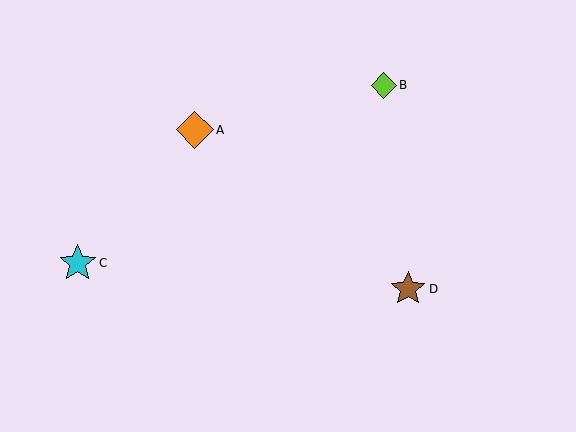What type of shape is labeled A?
Shape A is an orange diamond.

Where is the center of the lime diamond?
The center of the lime diamond is at (384, 85).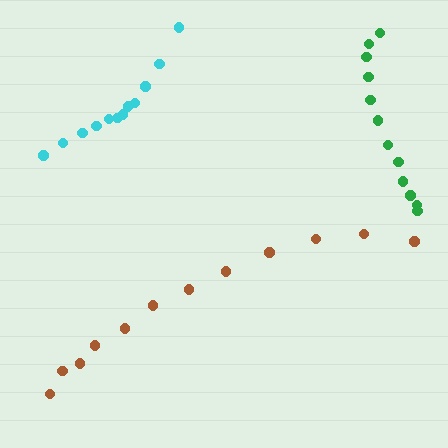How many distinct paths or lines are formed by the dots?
There are 3 distinct paths.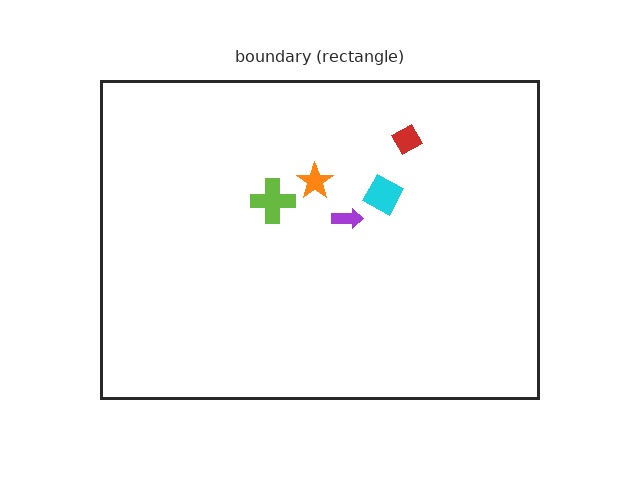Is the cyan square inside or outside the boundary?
Inside.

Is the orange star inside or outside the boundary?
Inside.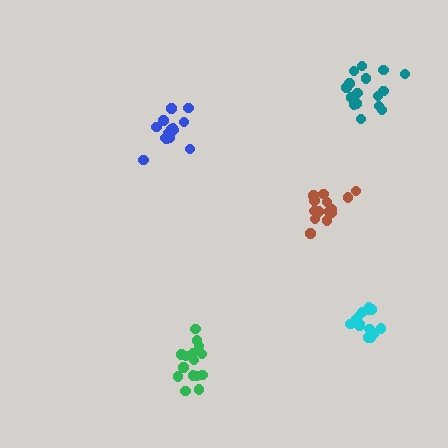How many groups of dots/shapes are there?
There are 5 groups.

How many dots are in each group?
Group 1: 14 dots, Group 2: 16 dots, Group 3: 16 dots, Group 4: 15 dots, Group 5: 16 dots (77 total).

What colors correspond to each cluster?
The clusters are colored: blue, green, brown, cyan, teal.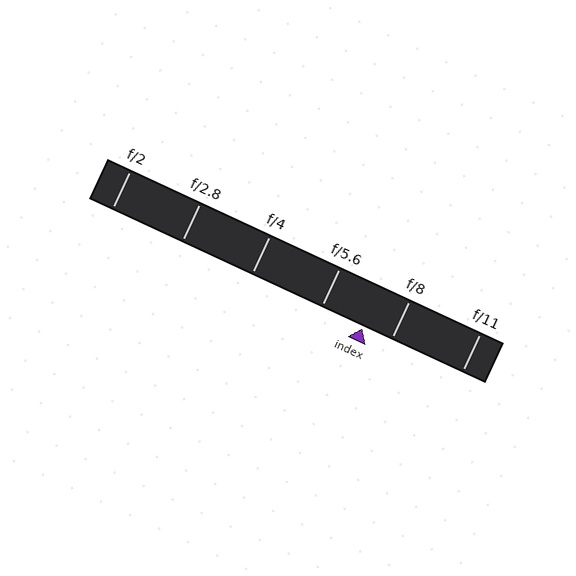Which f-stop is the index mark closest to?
The index mark is closest to f/8.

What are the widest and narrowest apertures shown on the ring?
The widest aperture shown is f/2 and the narrowest is f/11.